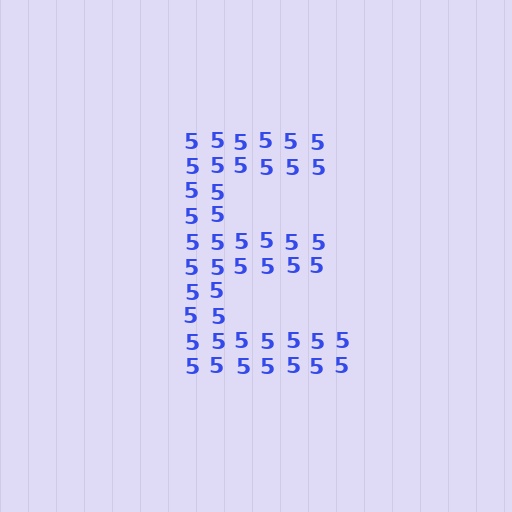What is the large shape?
The large shape is the letter E.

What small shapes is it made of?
It is made of small digit 5's.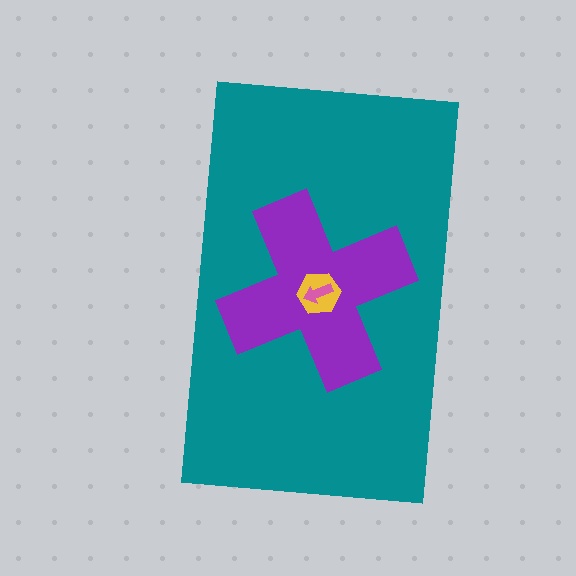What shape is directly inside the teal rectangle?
The purple cross.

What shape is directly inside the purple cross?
The yellow hexagon.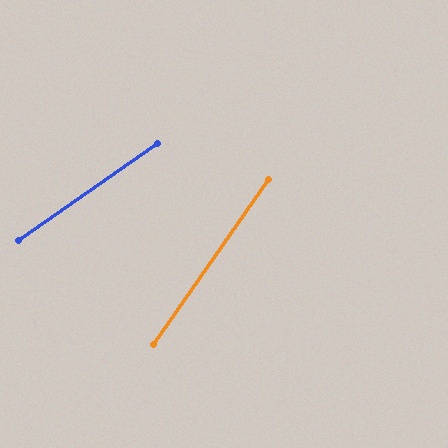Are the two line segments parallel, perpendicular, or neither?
Neither parallel nor perpendicular — they differ by about 20°.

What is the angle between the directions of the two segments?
Approximately 20 degrees.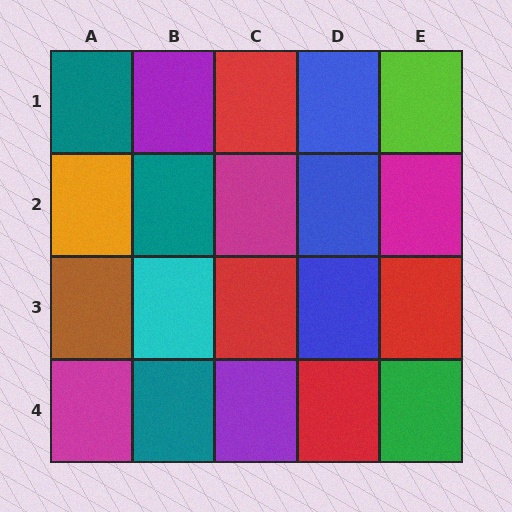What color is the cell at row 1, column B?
Purple.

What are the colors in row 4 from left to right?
Magenta, teal, purple, red, green.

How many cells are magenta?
3 cells are magenta.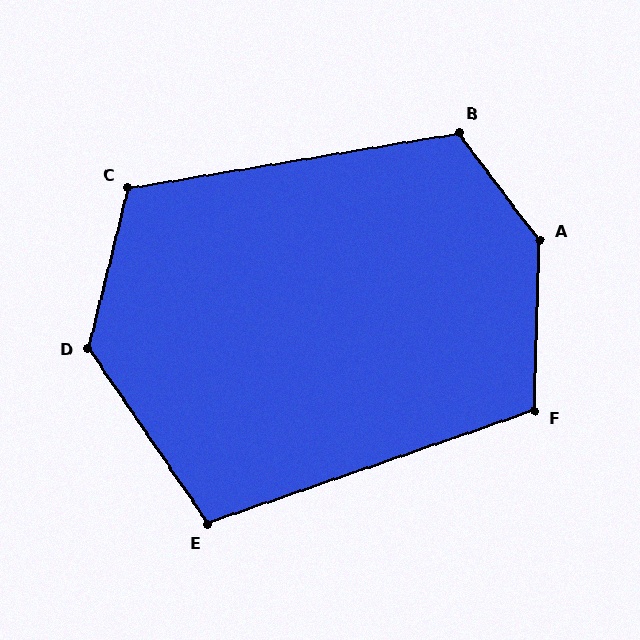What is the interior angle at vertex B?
Approximately 117 degrees (obtuse).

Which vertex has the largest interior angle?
A, at approximately 142 degrees.